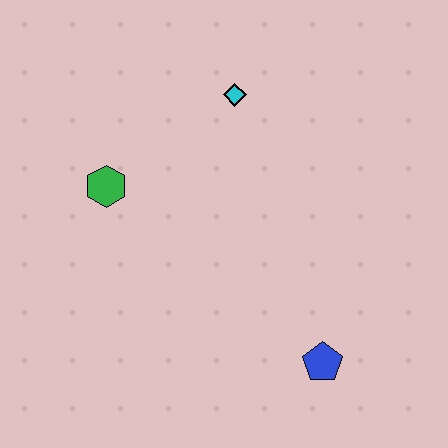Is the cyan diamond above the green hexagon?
Yes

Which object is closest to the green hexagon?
The cyan diamond is closest to the green hexagon.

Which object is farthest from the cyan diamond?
The blue pentagon is farthest from the cyan diamond.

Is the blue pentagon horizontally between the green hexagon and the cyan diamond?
No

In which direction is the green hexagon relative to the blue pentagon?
The green hexagon is to the left of the blue pentagon.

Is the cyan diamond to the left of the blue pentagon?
Yes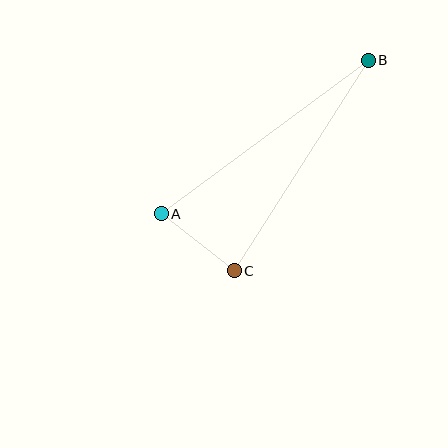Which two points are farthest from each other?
Points A and B are farthest from each other.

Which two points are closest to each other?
Points A and C are closest to each other.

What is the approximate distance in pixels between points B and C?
The distance between B and C is approximately 249 pixels.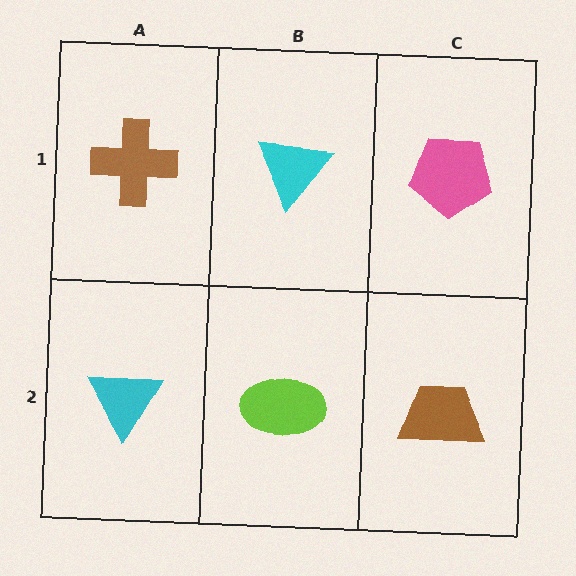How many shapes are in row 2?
3 shapes.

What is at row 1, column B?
A cyan triangle.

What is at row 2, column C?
A brown trapezoid.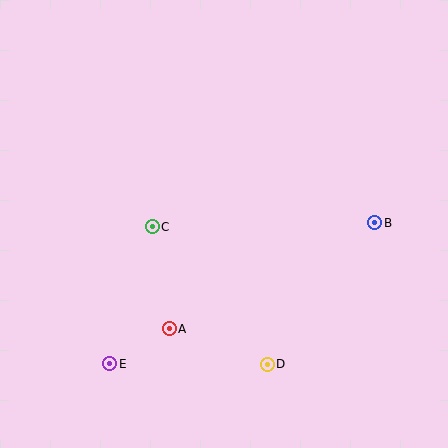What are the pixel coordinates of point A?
Point A is at (169, 329).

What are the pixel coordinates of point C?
Point C is at (152, 227).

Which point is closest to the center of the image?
Point C at (152, 227) is closest to the center.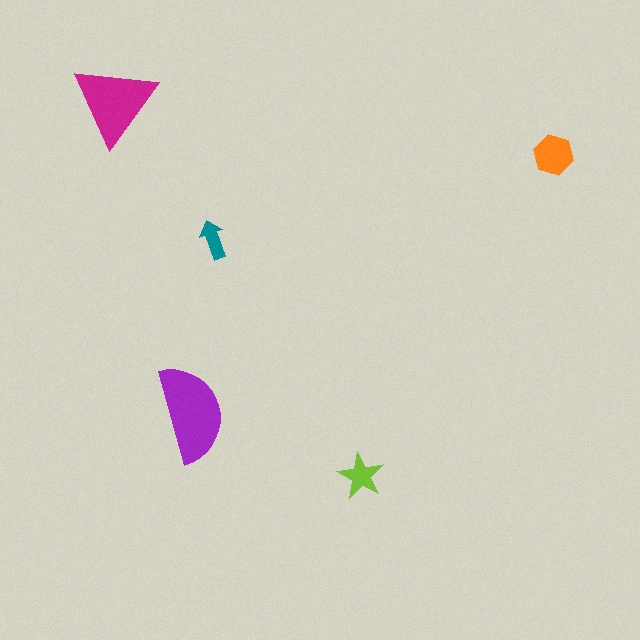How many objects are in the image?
There are 5 objects in the image.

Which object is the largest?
The purple semicircle.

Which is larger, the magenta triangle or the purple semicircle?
The purple semicircle.